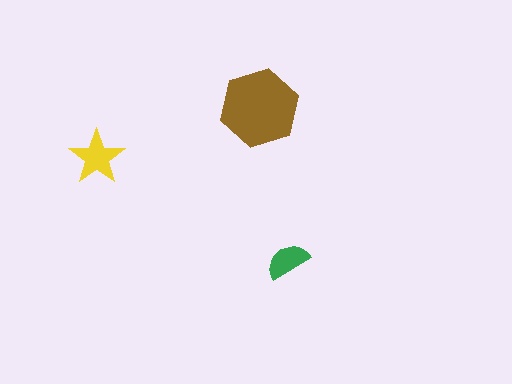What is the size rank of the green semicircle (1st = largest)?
3rd.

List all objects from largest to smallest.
The brown hexagon, the yellow star, the green semicircle.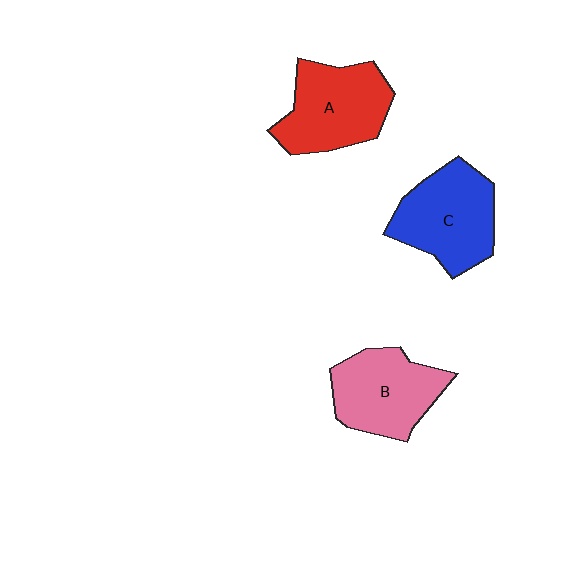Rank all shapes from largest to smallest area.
From largest to smallest: C (blue), A (red), B (pink).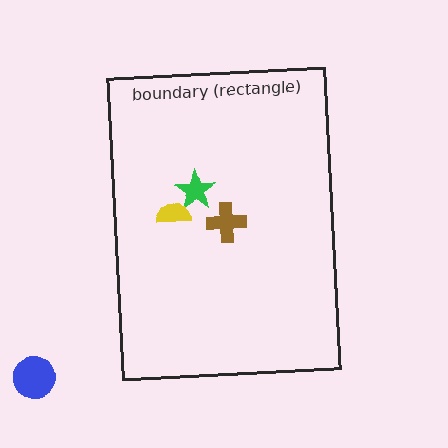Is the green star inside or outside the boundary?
Inside.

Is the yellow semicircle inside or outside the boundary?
Inside.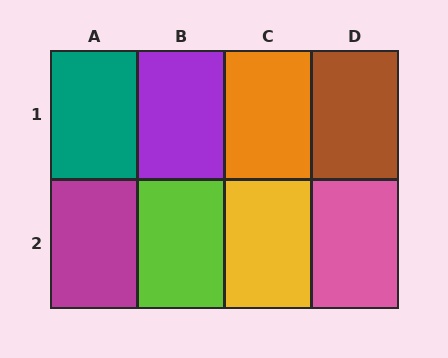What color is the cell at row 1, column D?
Brown.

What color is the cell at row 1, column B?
Purple.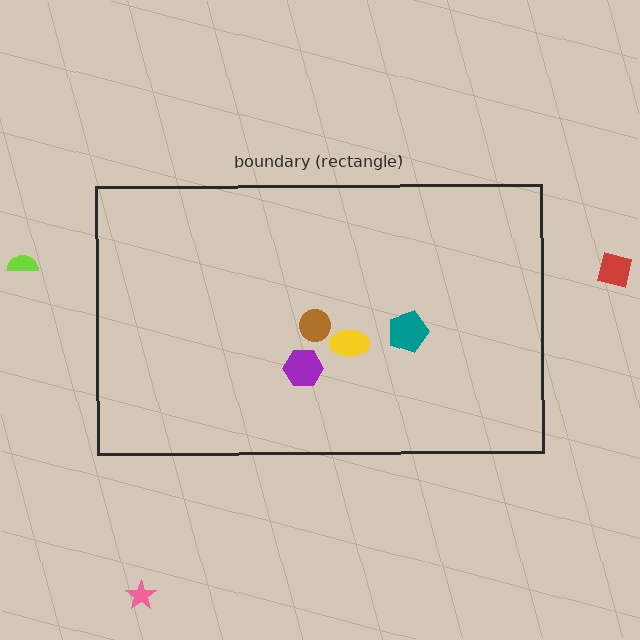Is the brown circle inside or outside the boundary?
Inside.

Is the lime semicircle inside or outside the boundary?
Outside.